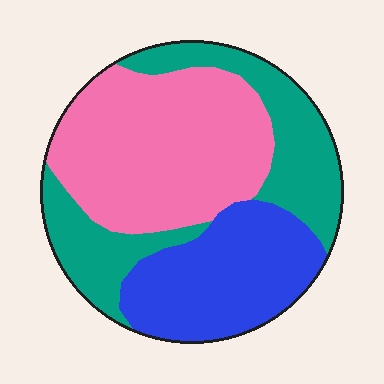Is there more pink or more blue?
Pink.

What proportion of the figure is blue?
Blue covers about 25% of the figure.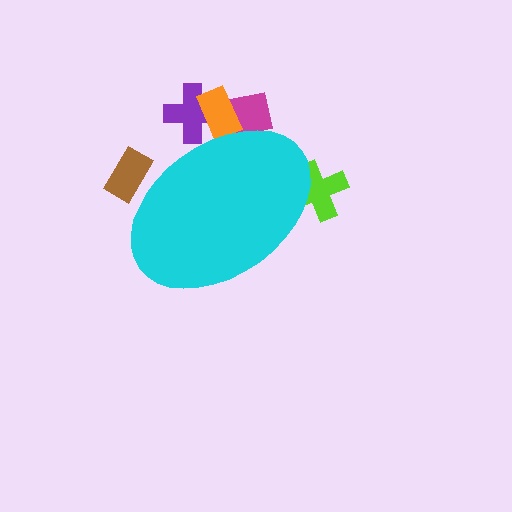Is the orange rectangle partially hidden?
Yes, the orange rectangle is partially hidden behind the cyan ellipse.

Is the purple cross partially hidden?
Yes, the purple cross is partially hidden behind the cyan ellipse.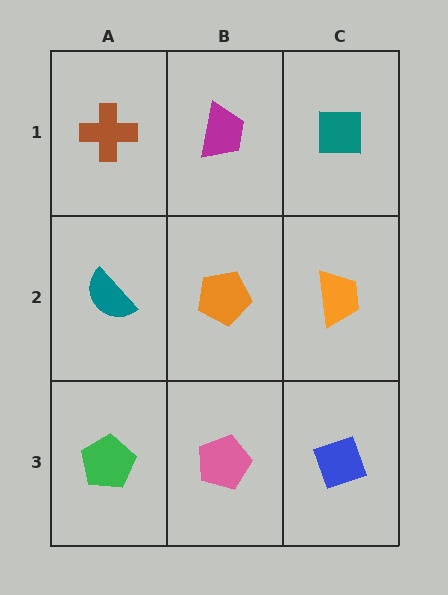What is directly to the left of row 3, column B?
A green pentagon.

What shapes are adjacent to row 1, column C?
An orange trapezoid (row 2, column C), a magenta trapezoid (row 1, column B).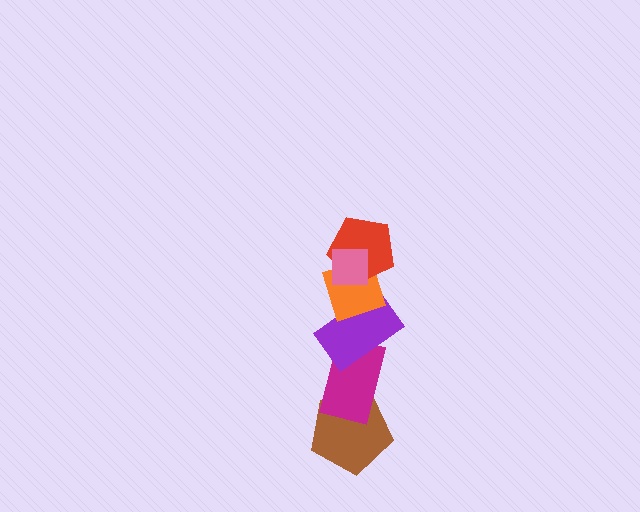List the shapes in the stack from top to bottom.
From top to bottom: the pink square, the red pentagon, the orange diamond, the purple rectangle, the magenta rectangle, the brown pentagon.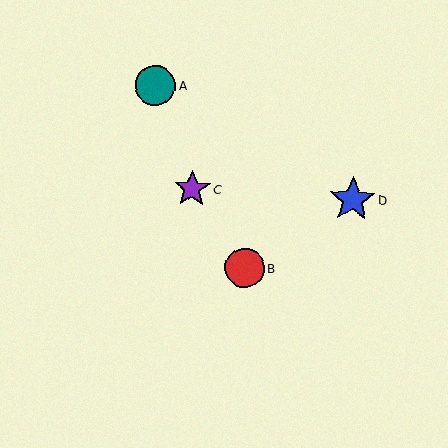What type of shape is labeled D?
Shape D is a blue star.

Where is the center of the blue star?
The center of the blue star is at (353, 200).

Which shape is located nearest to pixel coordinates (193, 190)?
The purple star (labeled C) at (192, 189) is nearest to that location.